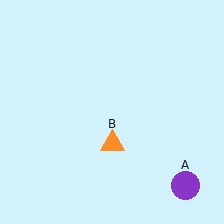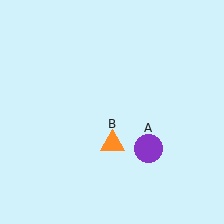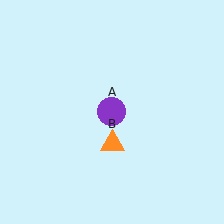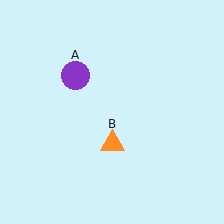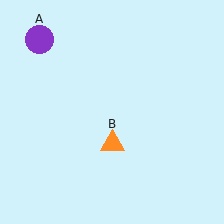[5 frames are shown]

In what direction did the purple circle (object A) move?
The purple circle (object A) moved up and to the left.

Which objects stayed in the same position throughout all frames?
Orange triangle (object B) remained stationary.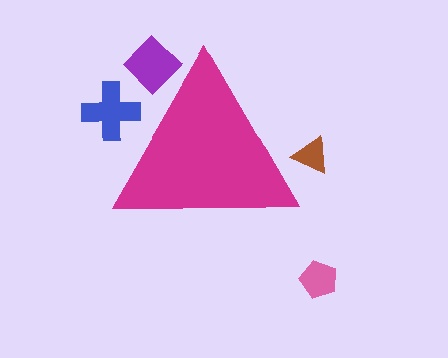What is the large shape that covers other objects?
A magenta triangle.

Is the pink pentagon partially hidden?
No, the pink pentagon is fully visible.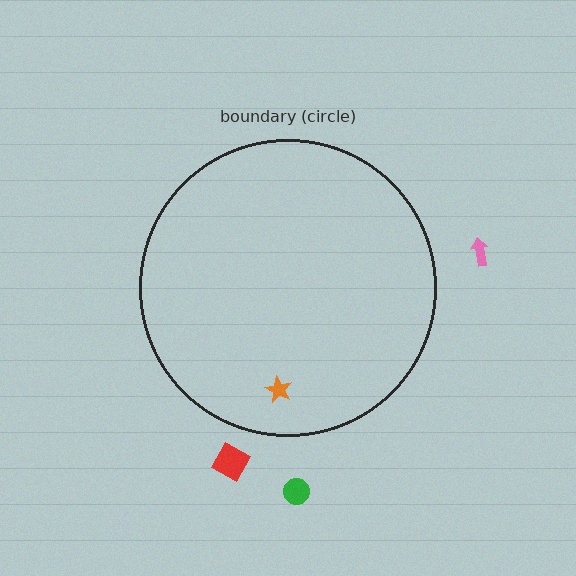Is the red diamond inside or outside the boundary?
Outside.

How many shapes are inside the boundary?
1 inside, 3 outside.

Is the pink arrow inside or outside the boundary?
Outside.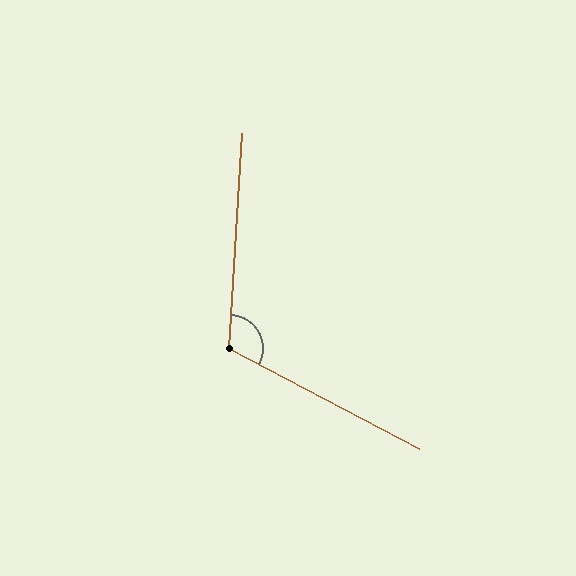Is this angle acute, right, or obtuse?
It is obtuse.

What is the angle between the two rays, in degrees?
Approximately 114 degrees.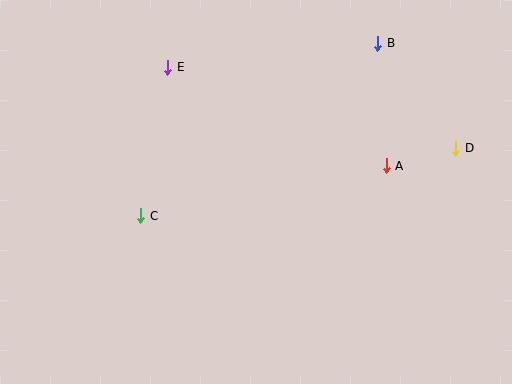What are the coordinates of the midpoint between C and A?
The midpoint between C and A is at (263, 191).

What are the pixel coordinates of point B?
Point B is at (378, 43).